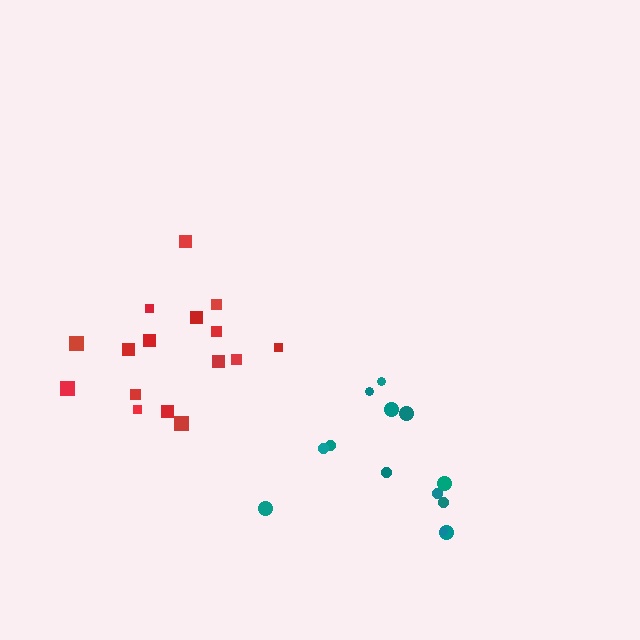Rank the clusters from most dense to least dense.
red, teal.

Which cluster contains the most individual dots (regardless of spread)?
Red (16).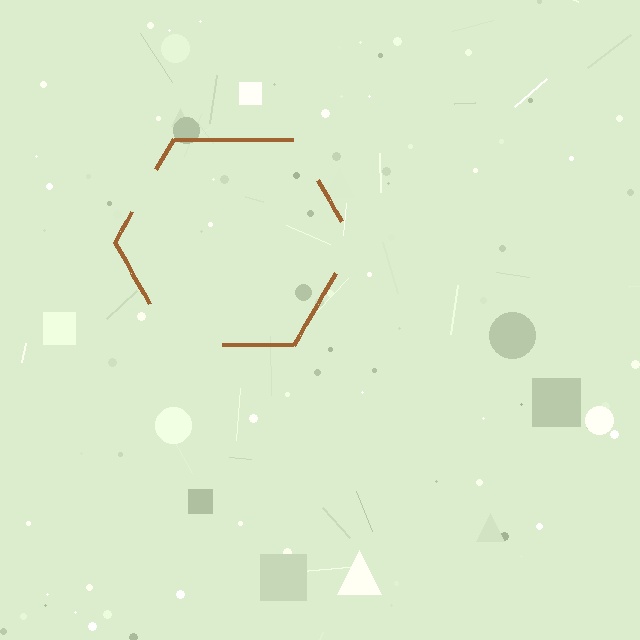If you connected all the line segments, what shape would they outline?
They would outline a hexagon.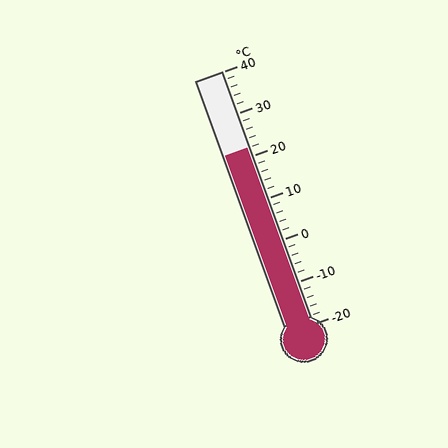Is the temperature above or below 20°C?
The temperature is above 20°C.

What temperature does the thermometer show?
The thermometer shows approximately 22°C.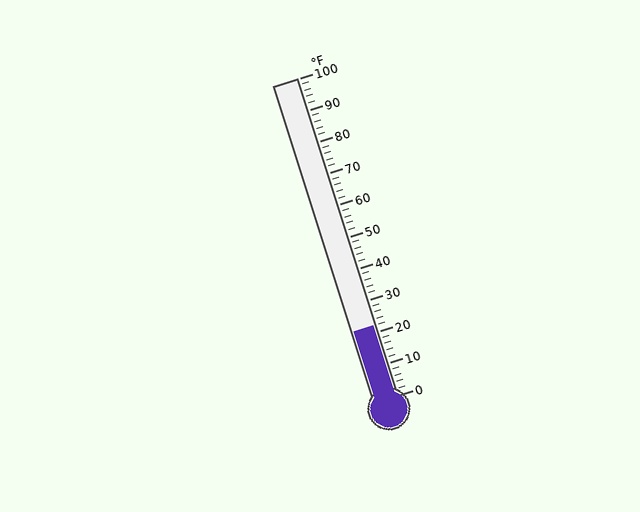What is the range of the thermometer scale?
The thermometer scale ranges from 0°F to 100°F.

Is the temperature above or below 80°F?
The temperature is below 80°F.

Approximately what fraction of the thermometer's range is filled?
The thermometer is filled to approximately 20% of its range.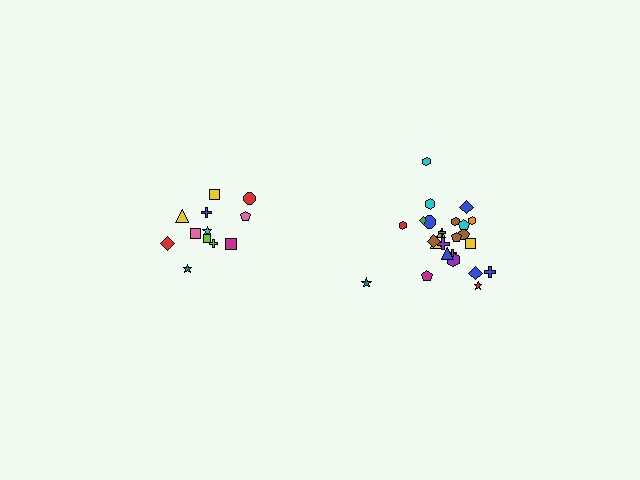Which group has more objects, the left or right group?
The right group.